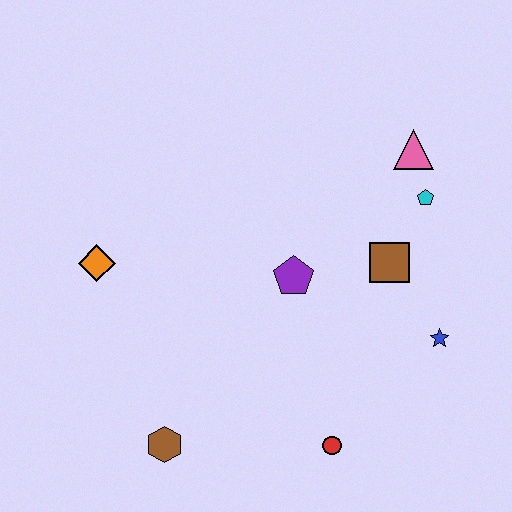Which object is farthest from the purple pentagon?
The brown hexagon is farthest from the purple pentagon.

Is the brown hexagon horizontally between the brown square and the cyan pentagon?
No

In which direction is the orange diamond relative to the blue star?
The orange diamond is to the left of the blue star.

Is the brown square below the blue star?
No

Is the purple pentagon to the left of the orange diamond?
No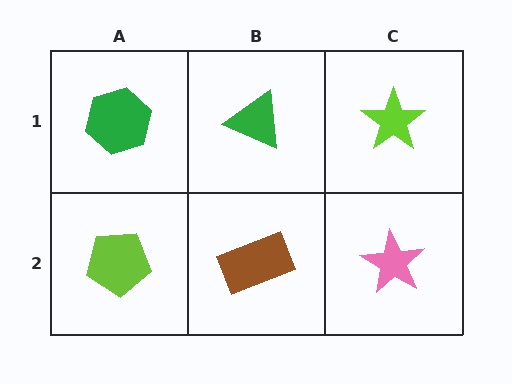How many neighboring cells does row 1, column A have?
2.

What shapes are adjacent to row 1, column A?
A lime pentagon (row 2, column A), a green triangle (row 1, column B).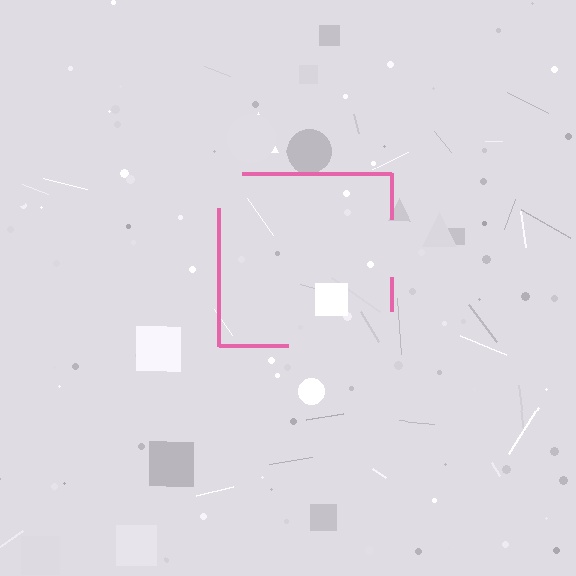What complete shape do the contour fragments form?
The contour fragments form a square.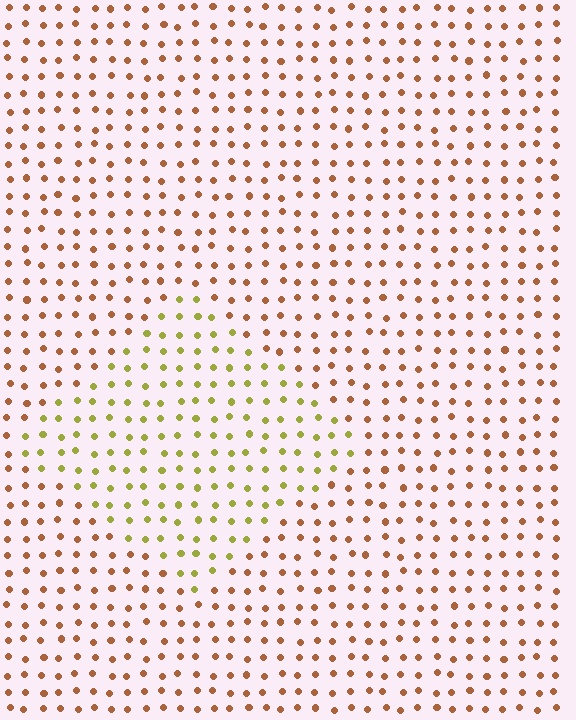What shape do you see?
I see a diamond.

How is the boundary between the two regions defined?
The boundary is defined purely by a slight shift in hue (about 47 degrees). Spacing, size, and orientation are identical on both sides.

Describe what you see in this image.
The image is filled with small brown elements in a uniform arrangement. A diamond-shaped region is visible where the elements are tinted to a slightly different hue, forming a subtle color boundary.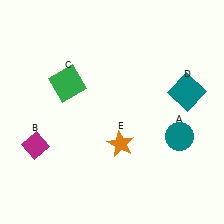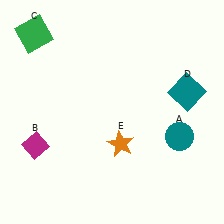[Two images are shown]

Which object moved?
The green square (C) moved up.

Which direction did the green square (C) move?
The green square (C) moved up.